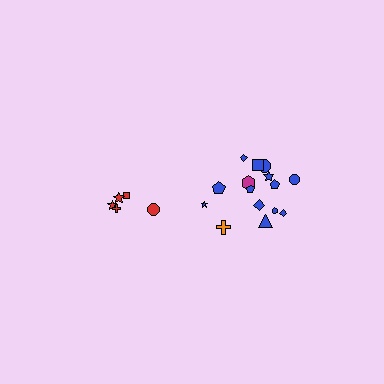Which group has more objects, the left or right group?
The right group.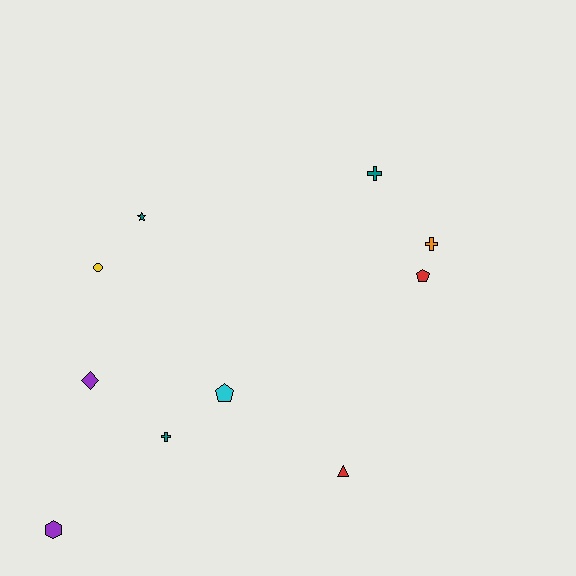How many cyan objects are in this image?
There is 1 cyan object.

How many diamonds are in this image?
There is 1 diamond.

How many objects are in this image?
There are 10 objects.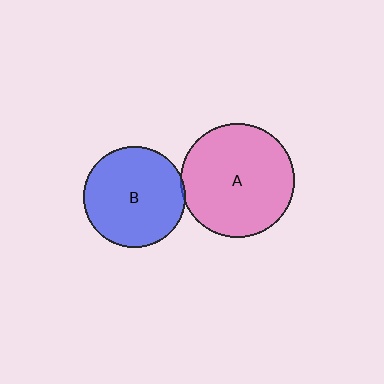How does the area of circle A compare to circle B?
Approximately 1.3 times.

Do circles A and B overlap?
Yes.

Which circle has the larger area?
Circle A (pink).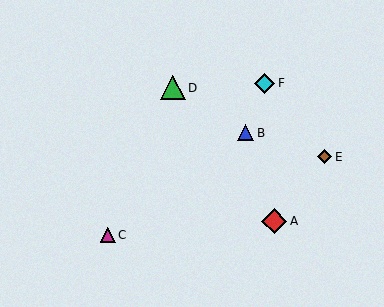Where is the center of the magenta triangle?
The center of the magenta triangle is at (108, 235).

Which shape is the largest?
The red diamond (labeled A) is the largest.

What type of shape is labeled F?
Shape F is a cyan diamond.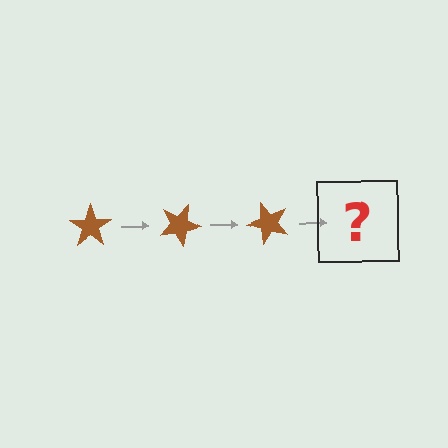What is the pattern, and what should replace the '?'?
The pattern is that the star rotates 25 degrees each step. The '?' should be a brown star rotated 75 degrees.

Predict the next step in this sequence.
The next step is a brown star rotated 75 degrees.